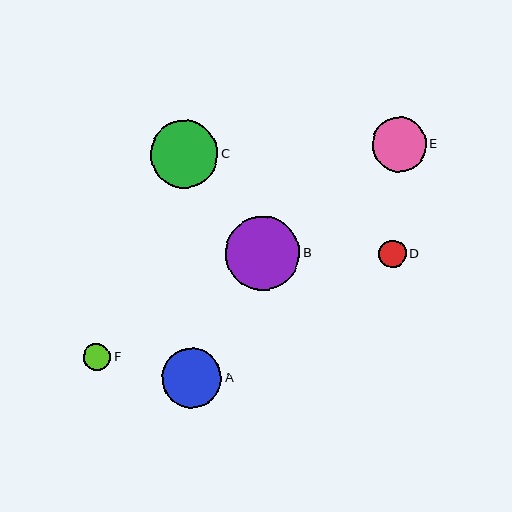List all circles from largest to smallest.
From largest to smallest: B, C, A, E, D, F.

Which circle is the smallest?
Circle F is the smallest with a size of approximately 28 pixels.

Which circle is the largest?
Circle B is the largest with a size of approximately 74 pixels.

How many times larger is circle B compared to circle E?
Circle B is approximately 1.4 times the size of circle E.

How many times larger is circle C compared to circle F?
Circle C is approximately 2.4 times the size of circle F.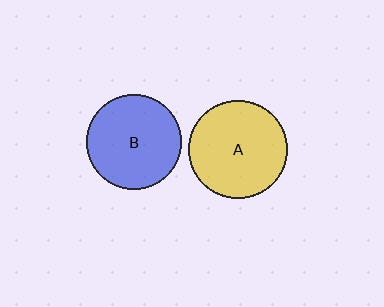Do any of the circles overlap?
No, none of the circles overlap.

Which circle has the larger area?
Circle A (yellow).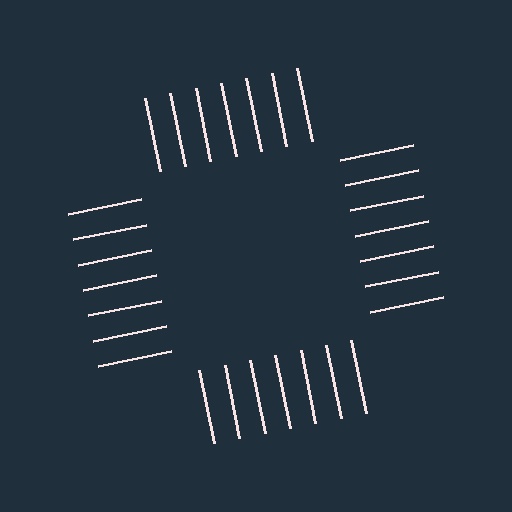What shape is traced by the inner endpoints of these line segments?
An illusory square — the line segments terminate on its edges but no continuous stroke is drawn.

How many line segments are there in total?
28 — 7 along each of the 4 edges.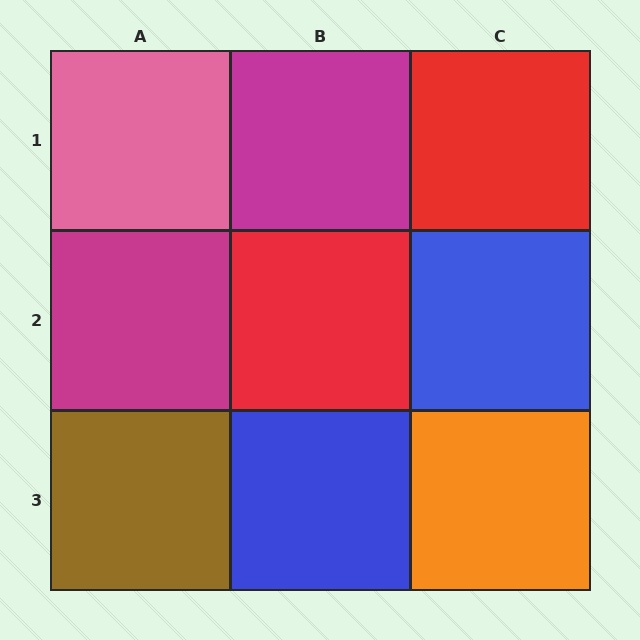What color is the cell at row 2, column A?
Magenta.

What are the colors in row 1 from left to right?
Pink, magenta, red.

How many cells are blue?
2 cells are blue.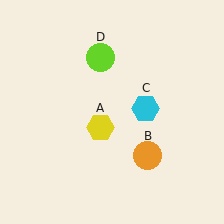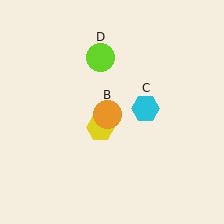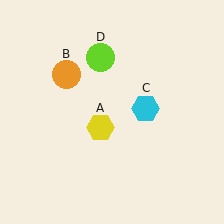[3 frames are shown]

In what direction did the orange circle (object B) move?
The orange circle (object B) moved up and to the left.